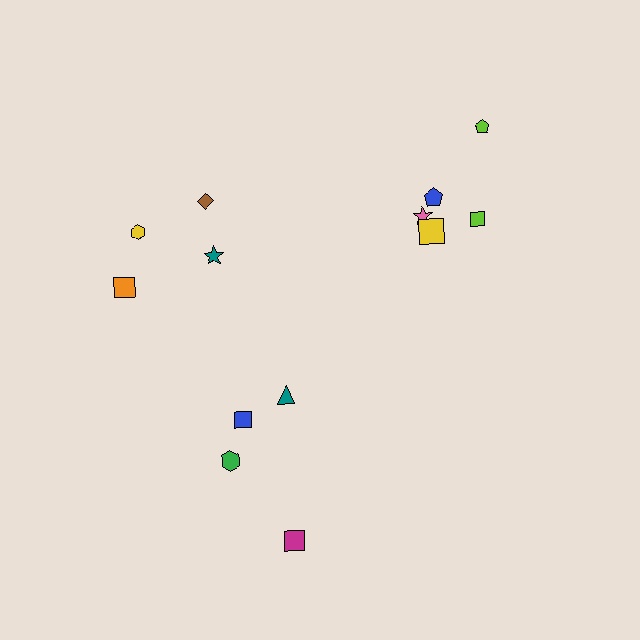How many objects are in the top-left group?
There are 4 objects.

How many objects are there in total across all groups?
There are 14 objects.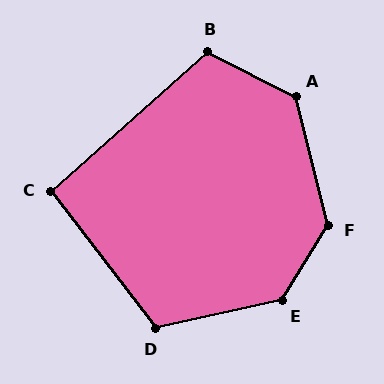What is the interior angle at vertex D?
Approximately 115 degrees (obtuse).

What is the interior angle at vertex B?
Approximately 111 degrees (obtuse).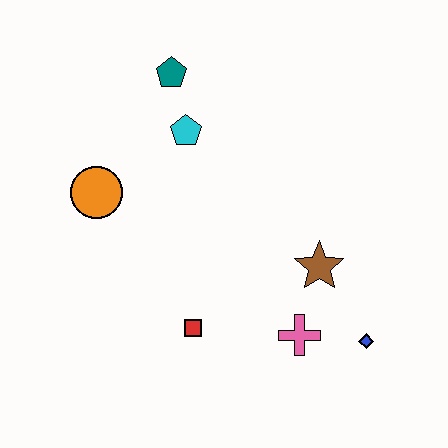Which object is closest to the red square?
The pink cross is closest to the red square.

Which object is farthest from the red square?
The teal pentagon is farthest from the red square.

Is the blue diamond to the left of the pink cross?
No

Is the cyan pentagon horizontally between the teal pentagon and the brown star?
Yes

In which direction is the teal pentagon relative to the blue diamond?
The teal pentagon is above the blue diamond.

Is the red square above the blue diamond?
Yes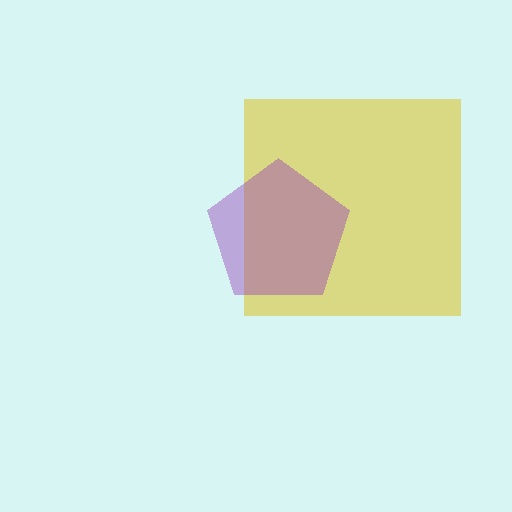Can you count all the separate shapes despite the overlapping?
Yes, there are 2 separate shapes.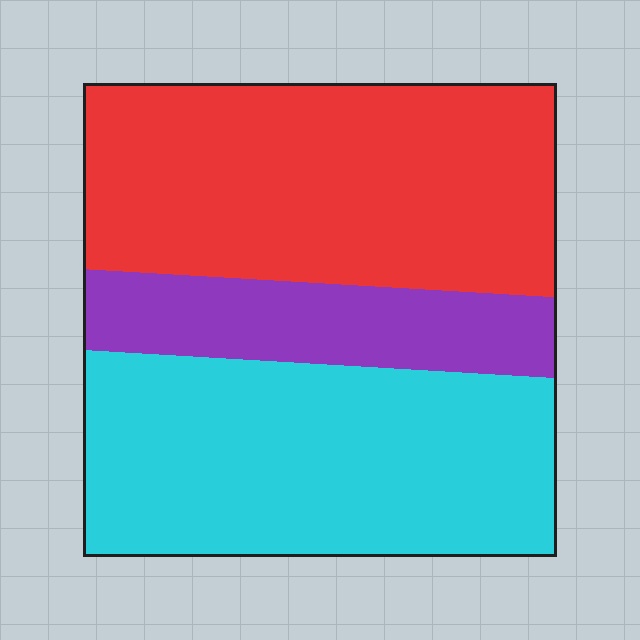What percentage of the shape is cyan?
Cyan takes up about two fifths (2/5) of the shape.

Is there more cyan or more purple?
Cyan.